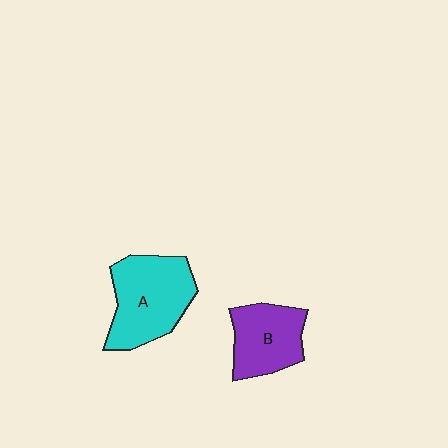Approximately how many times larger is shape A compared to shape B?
Approximately 1.4 times.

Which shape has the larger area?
Shape A (cyan).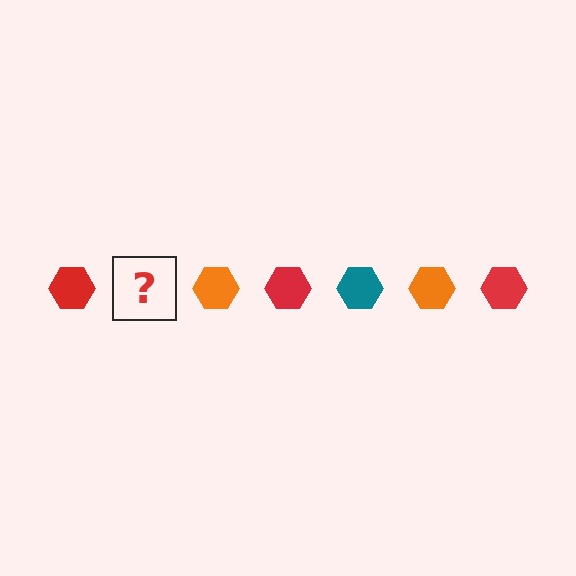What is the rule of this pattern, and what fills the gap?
The rule is that the pattern cycles through red, teal, orange hexagons. The gap should be filled with a teal hexagon.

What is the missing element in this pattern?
The missing element is a teal hexagon.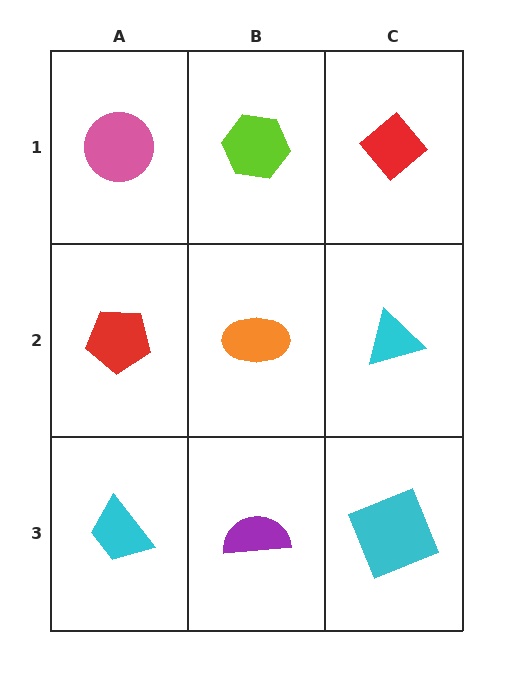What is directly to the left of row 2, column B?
A red pentagon.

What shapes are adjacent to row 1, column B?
An orange ellipse (row 2, column B), a pink circle (row 1, column A), a red diamond (row 1, column C).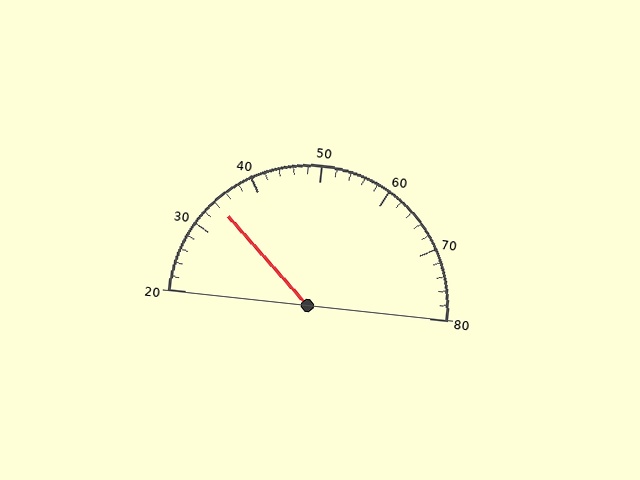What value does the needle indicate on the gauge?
The needle indicates approximately 34.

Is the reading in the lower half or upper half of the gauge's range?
The reading is in the lower half of the range (20 to 80).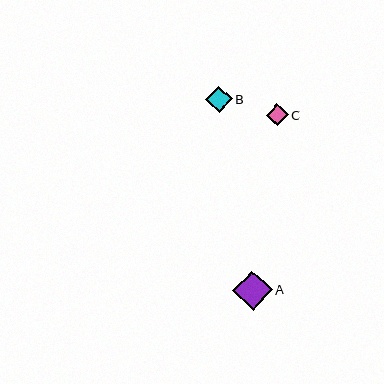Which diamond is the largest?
Diamond A is the largest with a size of approximately 40 pixels.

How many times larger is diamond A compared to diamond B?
Diamond A is approximately 1.5 times the size of diamond B.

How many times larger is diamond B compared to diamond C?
Diamond B is approximately 1.3 times the size of diamond C.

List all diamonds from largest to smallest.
From largest to smallest: A, B, C.